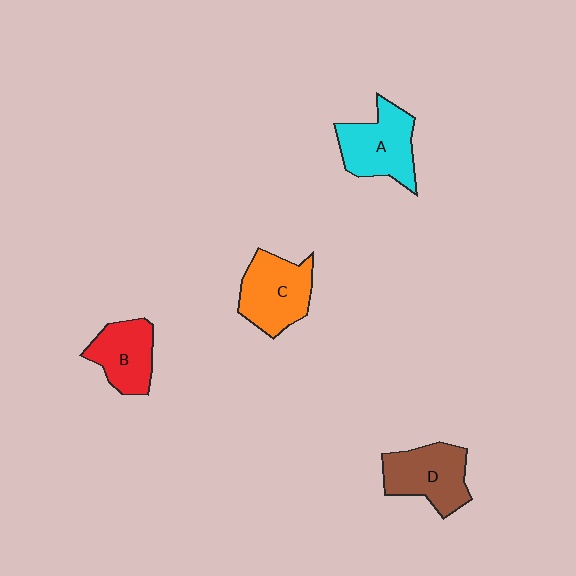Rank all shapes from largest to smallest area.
From largest to smallest: C (orange), A (cyan), D (brown), B (red).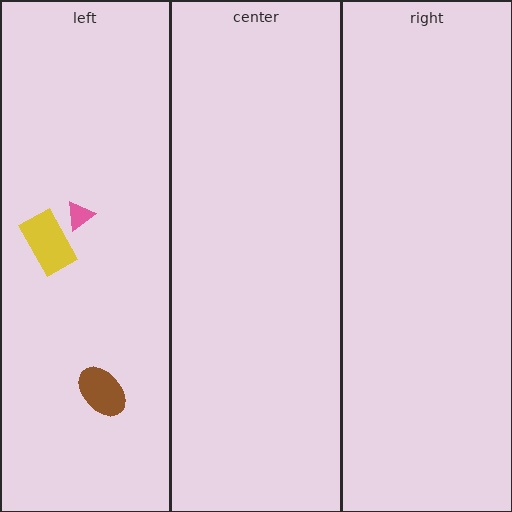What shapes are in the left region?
The pink triangle, the brown ellipse, the yellow rectangle.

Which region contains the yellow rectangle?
The left region.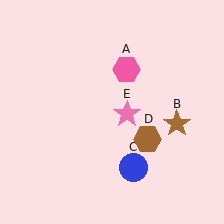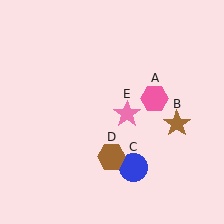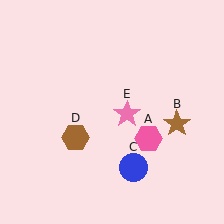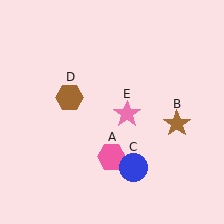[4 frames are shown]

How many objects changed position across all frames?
2 objects changed position: pink hexagon (object A), brown hexagon (object D).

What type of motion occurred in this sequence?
The pink hexagon (object A), brown hexagon (object D) rotated clockwise around the center of the scene.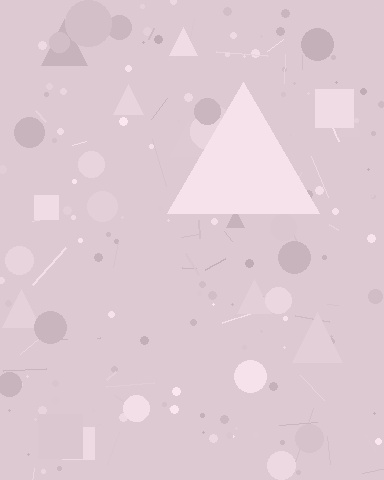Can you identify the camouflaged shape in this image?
The camouflaged shape is a triangle.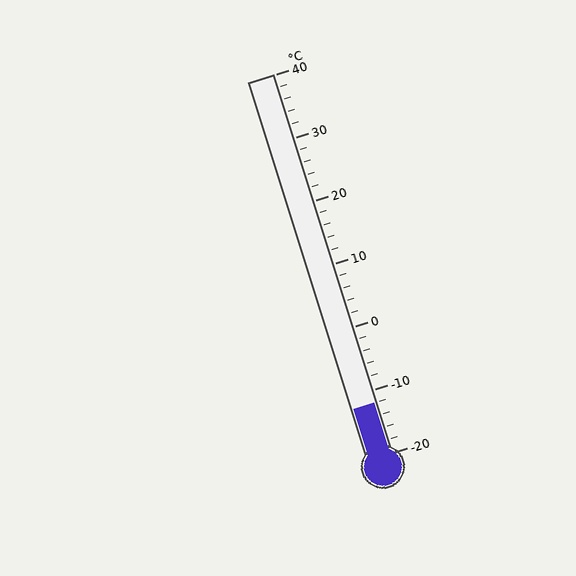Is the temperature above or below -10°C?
The temperature is below -10°C.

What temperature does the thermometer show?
The thermometer shows approximately -12°C.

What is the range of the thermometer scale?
The thermometer scale ranges from -20°C to 40°C.